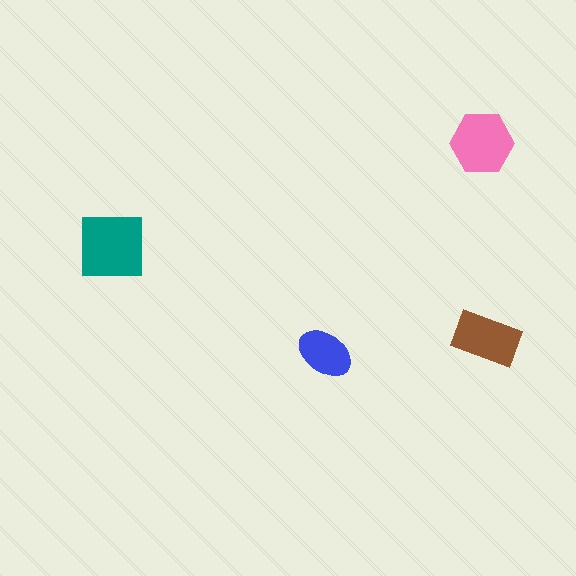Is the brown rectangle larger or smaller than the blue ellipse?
Larger.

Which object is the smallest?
The blue ellipse.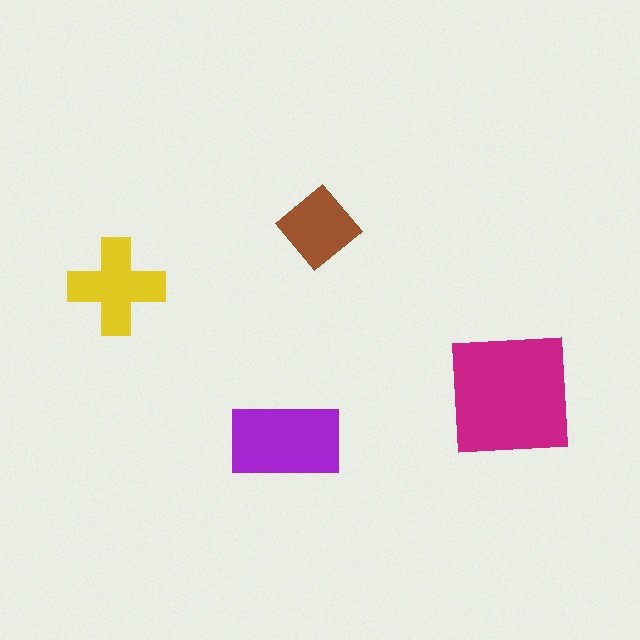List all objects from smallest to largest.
The brown diamond, the yellow cross, the purple rectangle, the magenta square.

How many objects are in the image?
There are 4 objects in the image.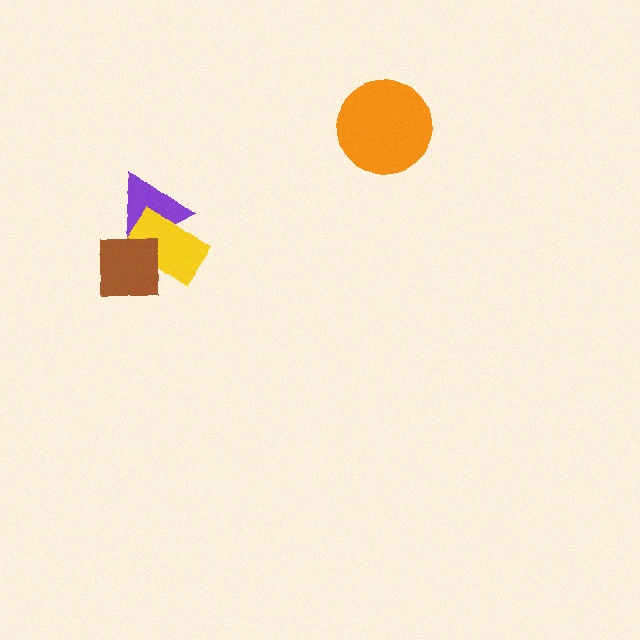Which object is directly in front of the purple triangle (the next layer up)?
The yellow rectangle is directly in front of the purple triangle.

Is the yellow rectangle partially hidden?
Yes, it is partially covered by another shape.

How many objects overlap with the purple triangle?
2 objects overlap with the purple triangle.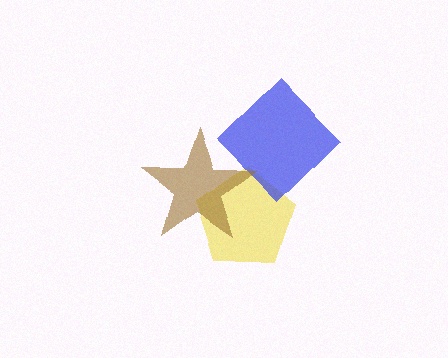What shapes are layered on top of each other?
The layered shapes are: a yellow pentagon, a blue diamond, a brown star.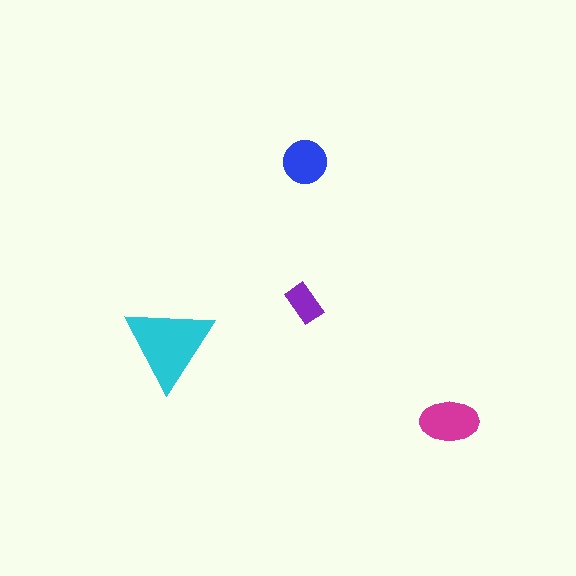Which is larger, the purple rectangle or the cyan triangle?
The cyan triangle.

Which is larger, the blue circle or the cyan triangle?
The cyan triangle.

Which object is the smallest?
The purple rectangle.